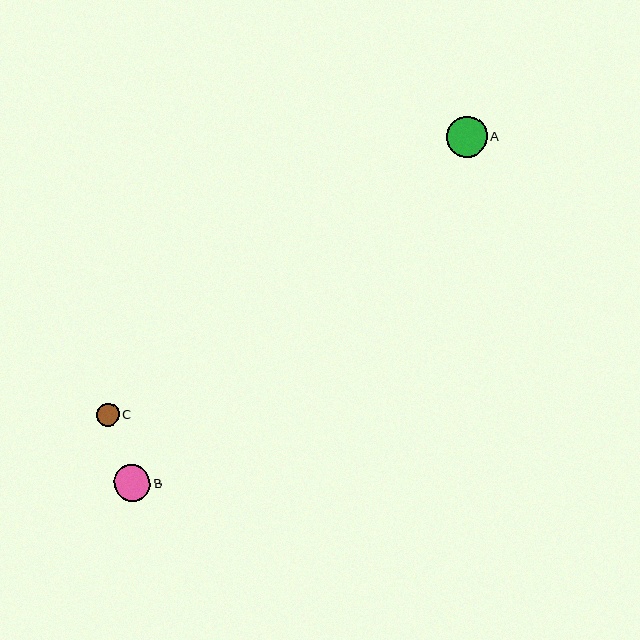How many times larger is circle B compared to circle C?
Circle B is approximately 1.6 times the size of circle C.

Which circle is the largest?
Circle A is the largest with a size of approximately 41 pixels.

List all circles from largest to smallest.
From largest to smallest: A, B, C.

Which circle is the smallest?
Circle C is the smallest with a size of approximately 23 pixels.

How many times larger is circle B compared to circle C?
Circle B is approximately 1.6 times the size of circle C.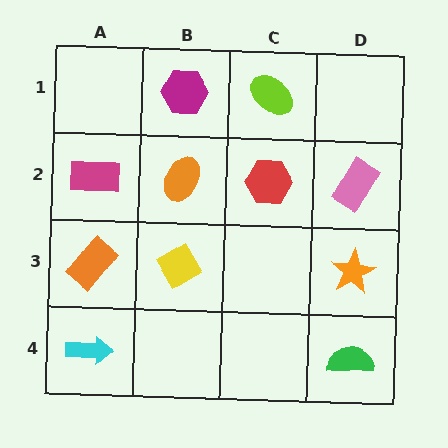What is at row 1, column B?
A magenta hexagon.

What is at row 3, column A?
An orange rectangle.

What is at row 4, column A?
A cyan arrow.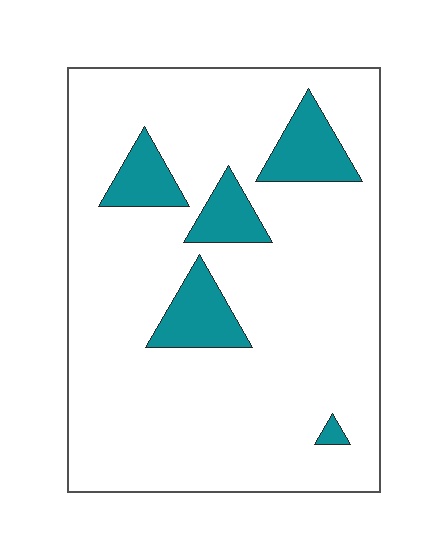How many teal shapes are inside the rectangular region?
5.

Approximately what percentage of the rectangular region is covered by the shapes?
Approximately 15%.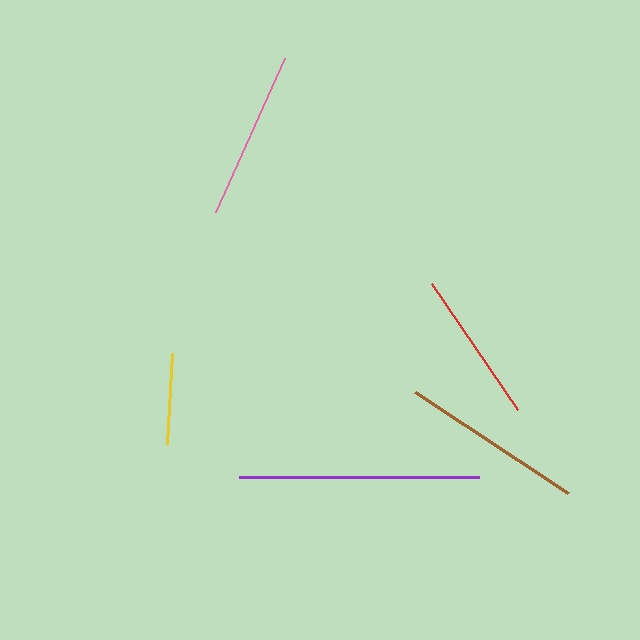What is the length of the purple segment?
The purple segment is approximately 240 pixels long.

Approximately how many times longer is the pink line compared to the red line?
The pink line is approximately 1.1 times the length of the red line.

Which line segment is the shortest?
The yellow line is the shortest at approximately 92 pixels.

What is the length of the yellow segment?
The yellow segment is approximately 92 pixels long.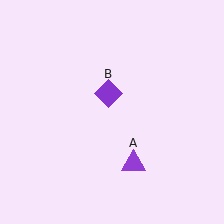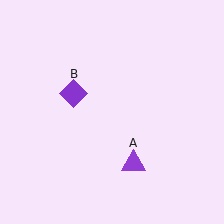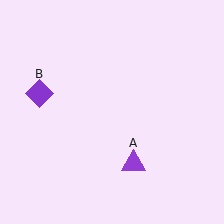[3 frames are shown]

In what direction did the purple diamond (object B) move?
The purple diamond (object B) moved left.